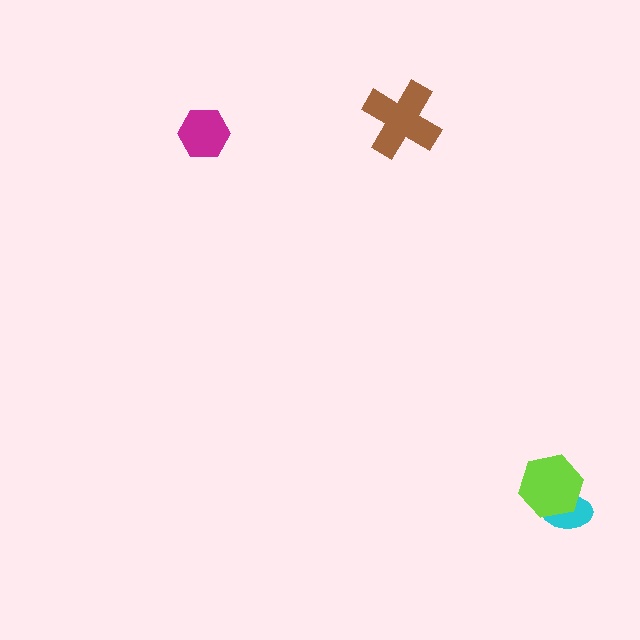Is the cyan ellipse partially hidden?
Yes, it is partially covered by another shape.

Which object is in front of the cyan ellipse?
The lime hexagon is in front of the cyan ellipse.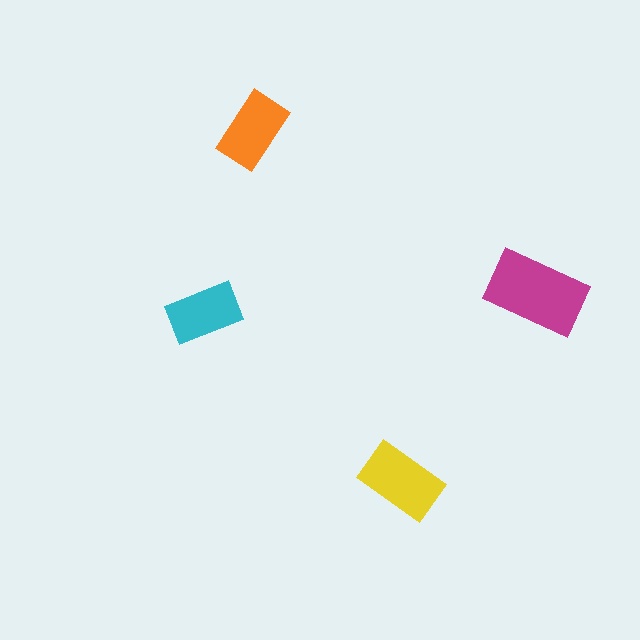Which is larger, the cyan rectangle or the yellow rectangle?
The yellow one.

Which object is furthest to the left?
The cyan rectangle is leftmost.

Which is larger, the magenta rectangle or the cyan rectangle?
The magenta one.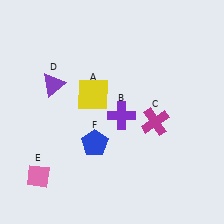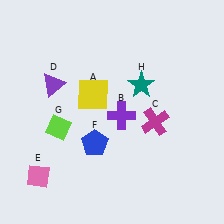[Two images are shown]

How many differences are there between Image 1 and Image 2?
There are 2 differences between the two images.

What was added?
A lime diamond (G), a teal star (H) were added in Image 2.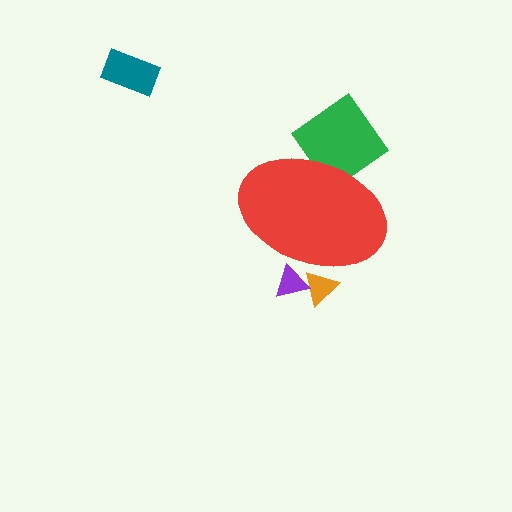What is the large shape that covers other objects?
A red ellipse.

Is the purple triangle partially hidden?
Yes, the purple triangle is partially hidden behind the red ellipse.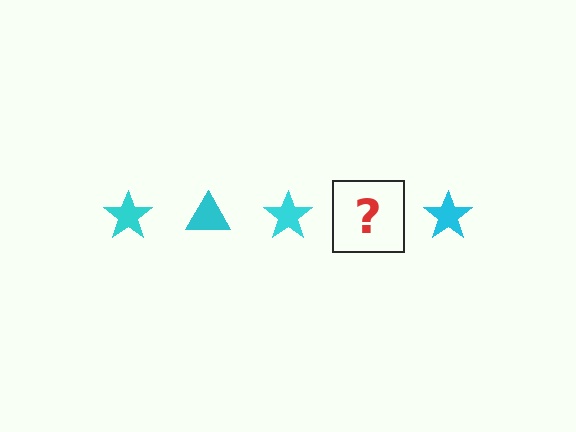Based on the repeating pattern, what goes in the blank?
The blank should be a cyan triangle.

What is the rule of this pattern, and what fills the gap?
The rule is that the pattern cycles through star, triangle shapes in cyan. The gap should be filled with a cyan triangle.